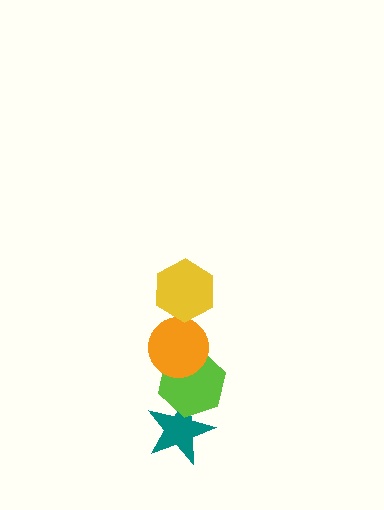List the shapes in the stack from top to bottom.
From top to bottom: the yellow hexagon, the orange circle, the lime hexagon, the teal star.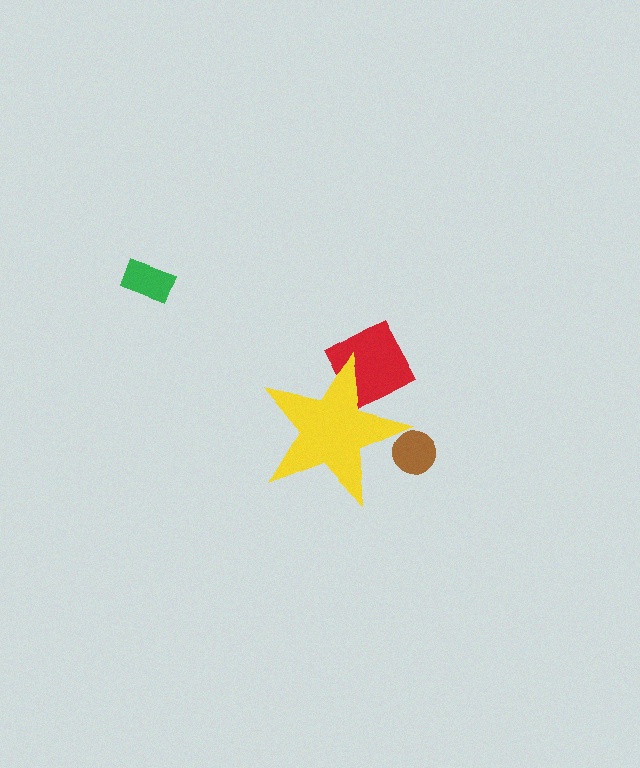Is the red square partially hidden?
Yes, the red square is partially hidden behind the yellow star.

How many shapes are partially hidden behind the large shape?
2 shapes are partially hidden.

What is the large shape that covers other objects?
A yellow star.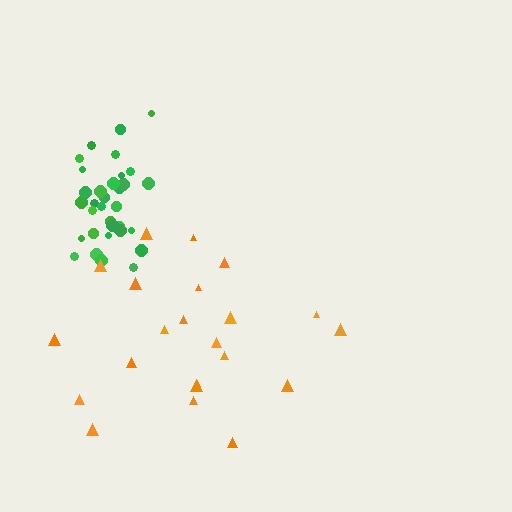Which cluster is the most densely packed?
Green.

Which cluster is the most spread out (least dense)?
Orange.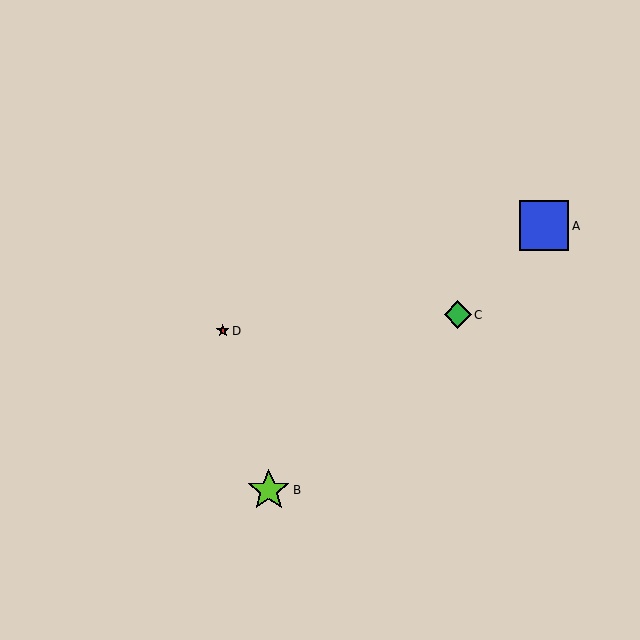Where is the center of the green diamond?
The center of the green diamond is at (458, 315).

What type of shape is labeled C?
Shape C is a green diamond.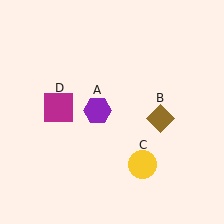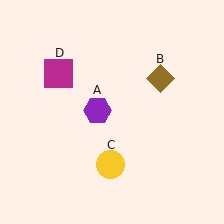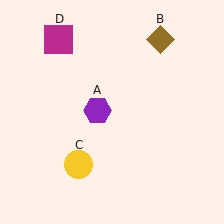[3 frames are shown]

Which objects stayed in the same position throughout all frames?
Purple hexagon (object A) remained stationary.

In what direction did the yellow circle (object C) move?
The yellow circle (object C) moved left.